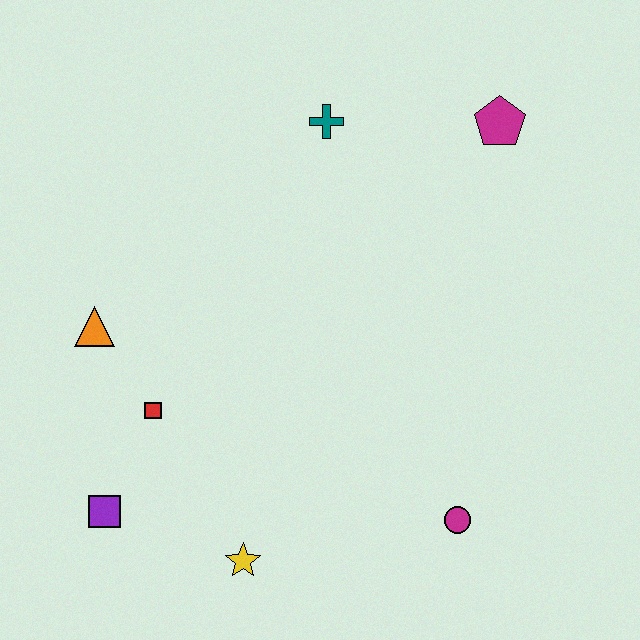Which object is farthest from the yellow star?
The magenta pentagon is farthest from the yellow star.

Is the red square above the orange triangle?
No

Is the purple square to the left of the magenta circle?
Yes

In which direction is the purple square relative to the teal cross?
The purple square is below the teal cross.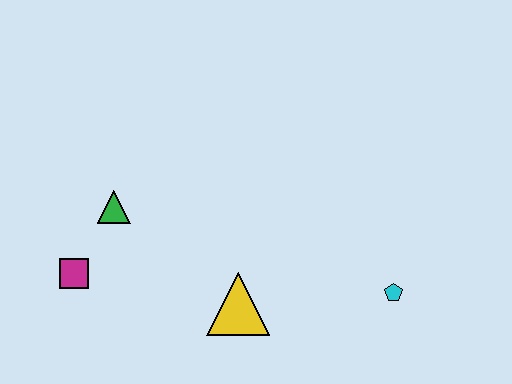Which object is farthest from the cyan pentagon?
The magenta square is farthest from the cyan pentagon.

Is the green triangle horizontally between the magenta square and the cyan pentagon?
Yes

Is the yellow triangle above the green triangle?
No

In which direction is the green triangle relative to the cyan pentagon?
The green triangle is to the left of the cyan pentagon.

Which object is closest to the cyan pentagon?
The yellow triangle is closest to the cyan pentagon.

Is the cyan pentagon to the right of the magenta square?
Yes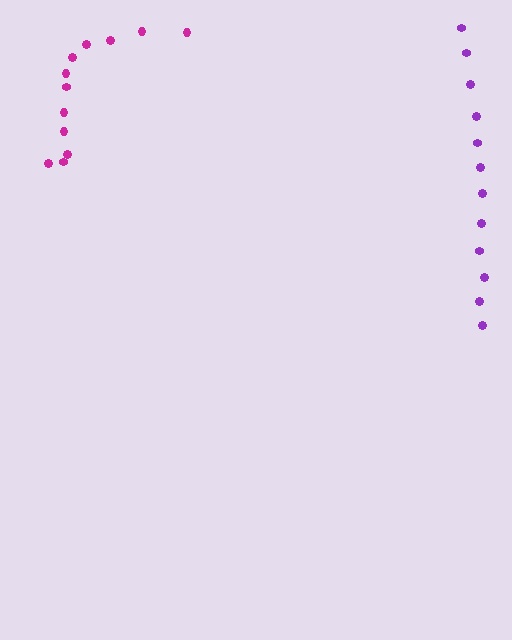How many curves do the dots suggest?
There are 2 distinct paths.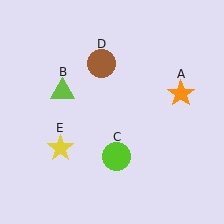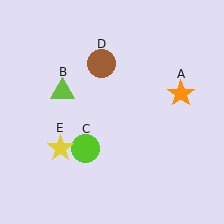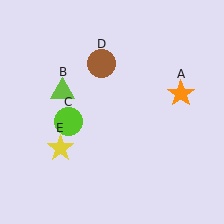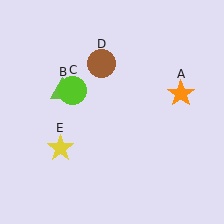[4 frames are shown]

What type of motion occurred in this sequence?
The lime circle (object C) rotated clockwise around the center of the scene.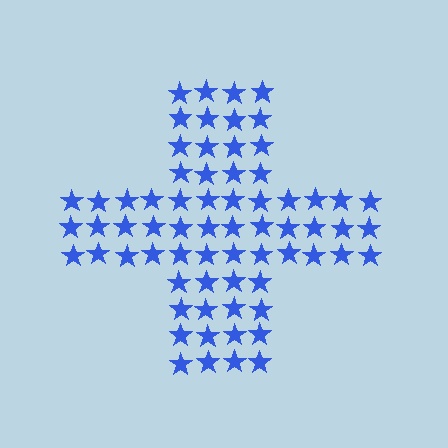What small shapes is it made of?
It is made of small stars.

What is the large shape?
The large shape is a cross.